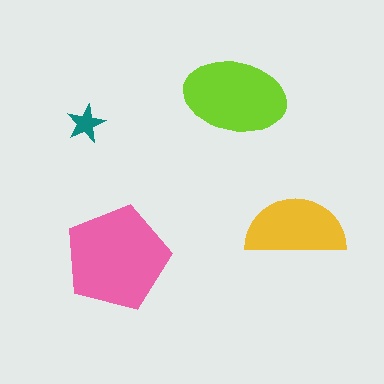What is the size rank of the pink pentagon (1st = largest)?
1st.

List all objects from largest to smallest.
The pink pentagon, the lime ellipse, the yellow semicircle, the teal star.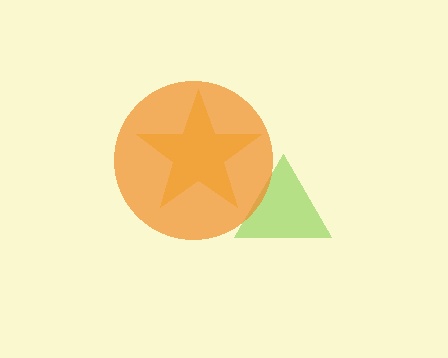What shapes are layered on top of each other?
The layered shapes are: a lime triangle, a yellow star, an orange circle.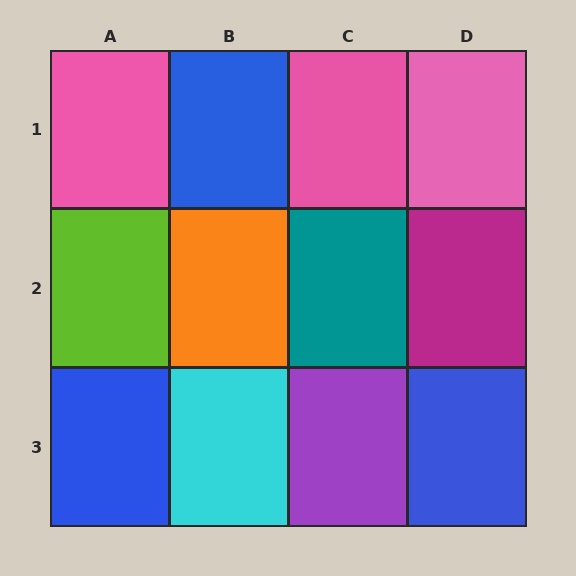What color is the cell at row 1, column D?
Pink.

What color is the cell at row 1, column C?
Pink.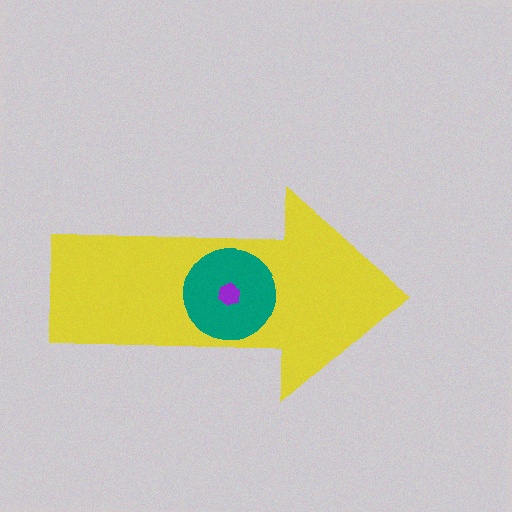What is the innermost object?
The purple hexagon.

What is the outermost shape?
The yellow arrow.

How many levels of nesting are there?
3.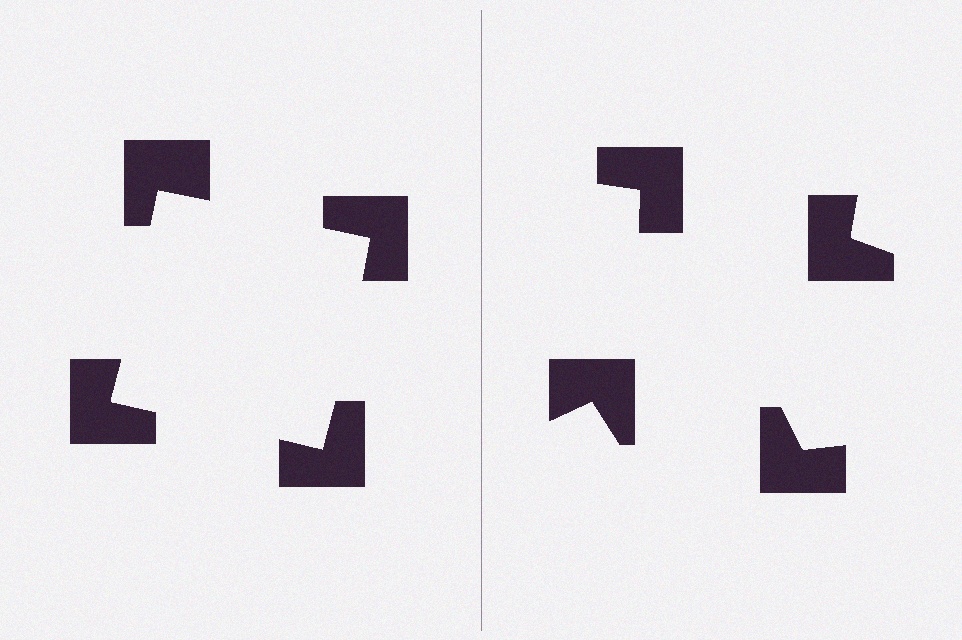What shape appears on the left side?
An illusory square.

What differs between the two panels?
The notched squares are positioned identically on both sides; only the wedge orientations differ. On the left they align to a square; on the right they are misaligned.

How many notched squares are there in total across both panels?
8 — 4 on each side.